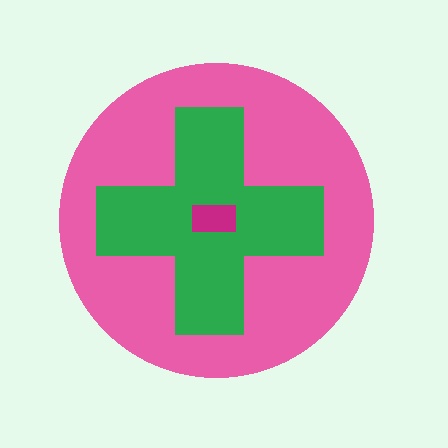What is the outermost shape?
The pink circle.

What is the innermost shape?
The magenta rectangle.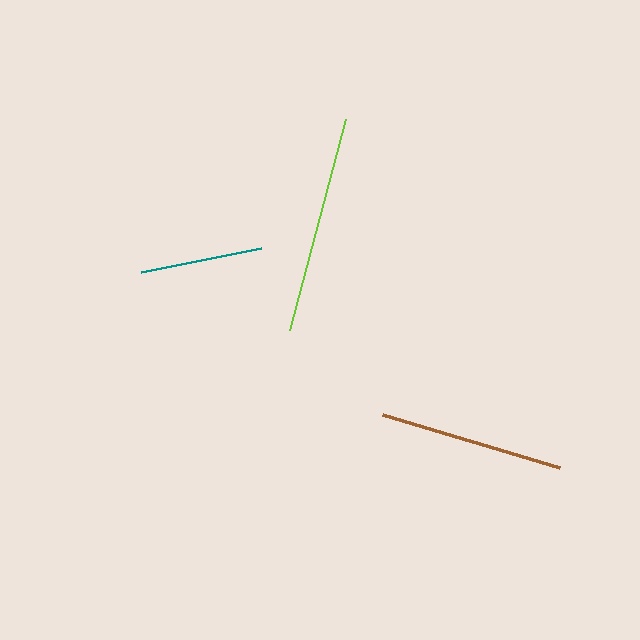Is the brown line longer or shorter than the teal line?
The brown line is longer than the teal line.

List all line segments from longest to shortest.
From longest to shortest: lime, brown, teal.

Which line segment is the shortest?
The teal line is the shortest at approximately 123 pixels.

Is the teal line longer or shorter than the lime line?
The lime line is longer than the teal line.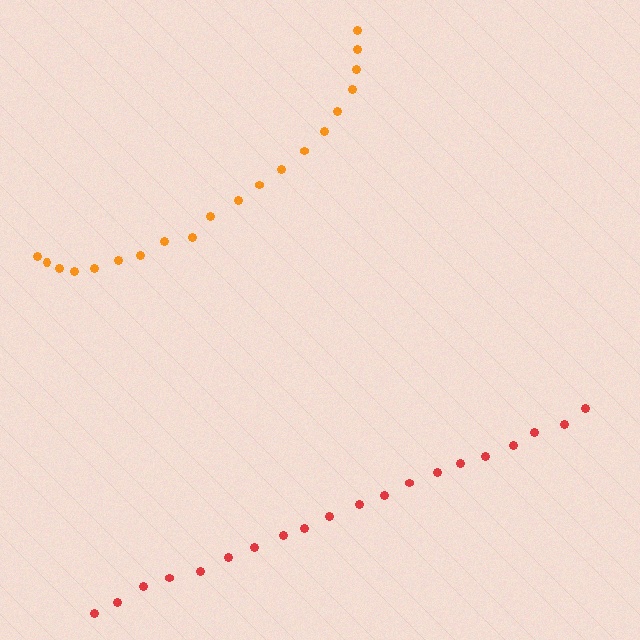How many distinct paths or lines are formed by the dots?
There are 2 distinct paths.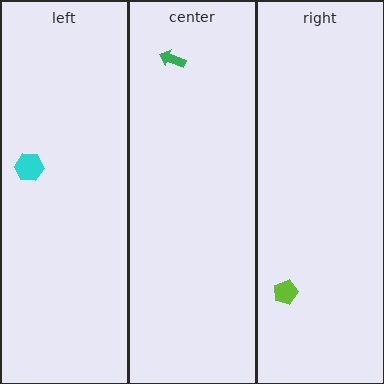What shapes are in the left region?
The cyan hexagon.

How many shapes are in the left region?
1.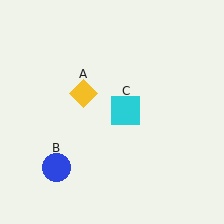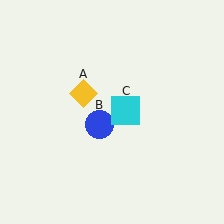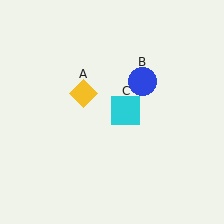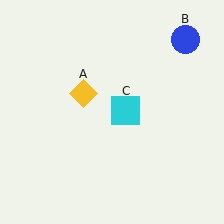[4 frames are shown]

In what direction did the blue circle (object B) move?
The blue circle (object B) moved up and to the right.